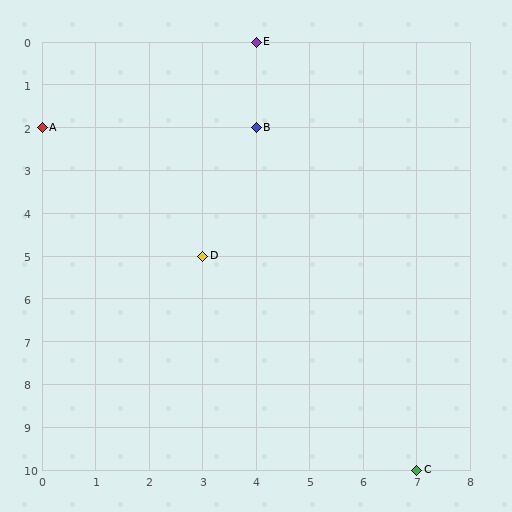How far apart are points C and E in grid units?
Points C and E are 3 columns and 10 rows apart (about 10.4 grid units diagonally).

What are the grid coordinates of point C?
Point C is at grid coordinates (7, 10).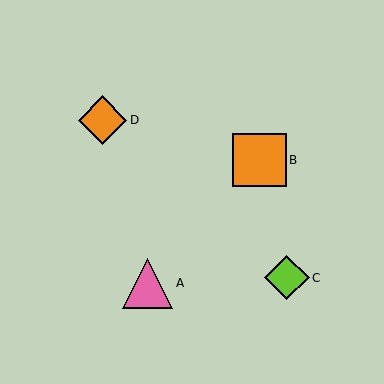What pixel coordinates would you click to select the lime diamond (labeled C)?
Click at (287, 278) to select the lime diamond C.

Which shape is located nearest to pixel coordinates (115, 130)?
The orange diamond (labeled D) at (102, 120) is nearest to that location.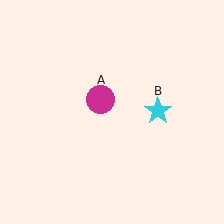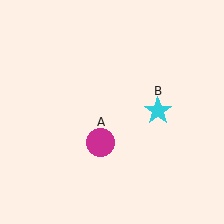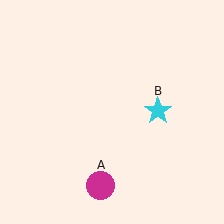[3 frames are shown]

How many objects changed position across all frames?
1 object changed position: magenta circle (object A).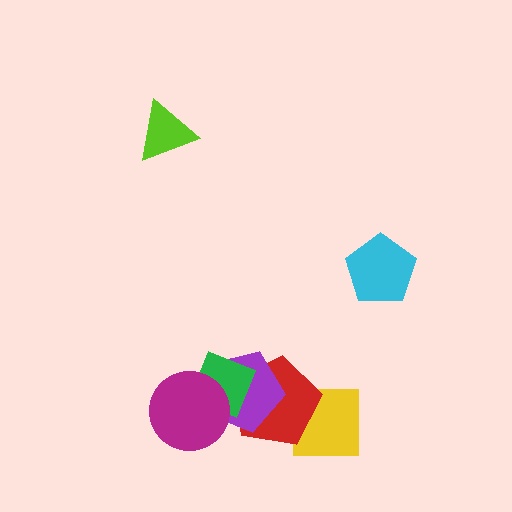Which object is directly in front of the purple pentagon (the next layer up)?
The green square is directly in front of the purple pentagon.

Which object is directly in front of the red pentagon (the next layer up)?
The purple pentagon is directly in front of the red pentagon.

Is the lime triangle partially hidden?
No, no other shape covers it.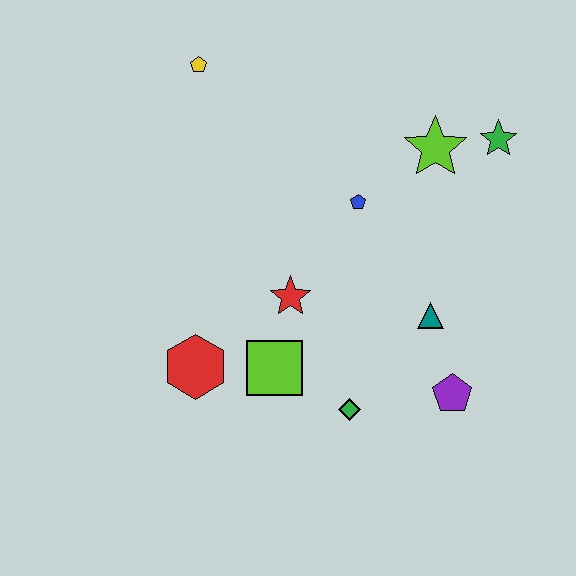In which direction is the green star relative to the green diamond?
The green star is above the green diamond.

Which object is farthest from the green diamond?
The yellow pentagon is farthest from the green diamond.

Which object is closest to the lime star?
The green star is closest to the lime star.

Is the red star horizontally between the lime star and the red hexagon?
Yes